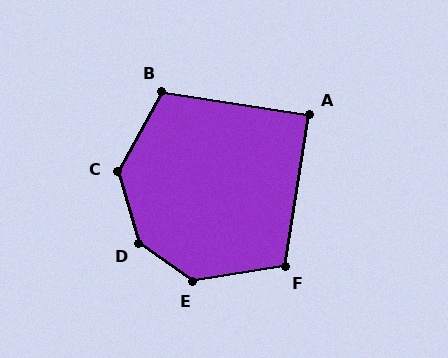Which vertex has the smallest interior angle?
A, at approximately 90 degrees.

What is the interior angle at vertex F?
Approximately 108 degrees (obtuse).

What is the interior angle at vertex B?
Approximately 110 degrees (obtuse).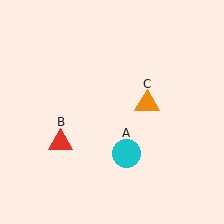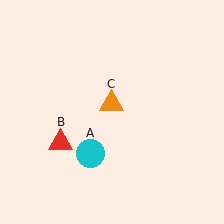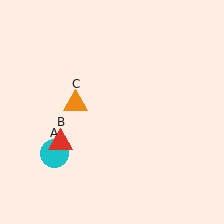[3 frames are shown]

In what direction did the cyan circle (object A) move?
The cyan circle (object A) moved left.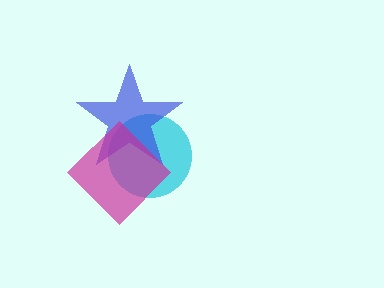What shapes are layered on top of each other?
The layered shapes are: a cyan circle, a blue star, a magenta diamond.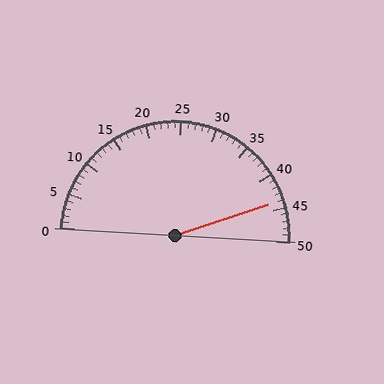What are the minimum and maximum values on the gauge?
The gauge ranges from 0 to 50.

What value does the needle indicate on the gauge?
The needle indicates approximately 44.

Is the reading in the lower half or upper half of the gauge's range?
The reading is in the upper half of the range (0 to 50).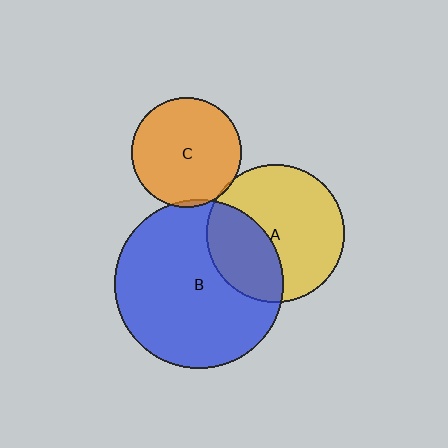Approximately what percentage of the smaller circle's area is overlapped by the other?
Approximately 5%.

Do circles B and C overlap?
Yes.